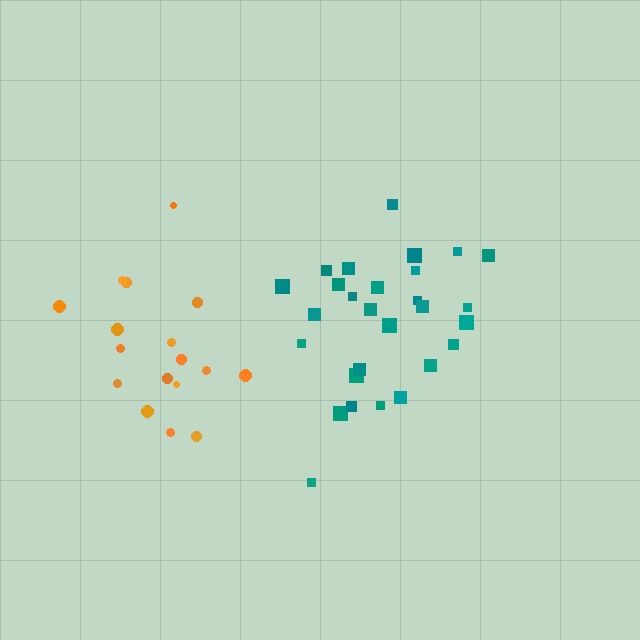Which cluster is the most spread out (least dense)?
Orange.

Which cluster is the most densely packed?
Teal.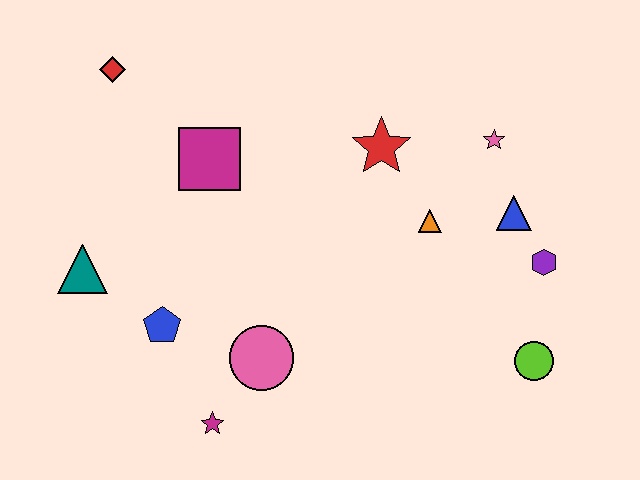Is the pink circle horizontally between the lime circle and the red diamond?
Yes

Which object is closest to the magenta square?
The red diamond is closest to the magenta square.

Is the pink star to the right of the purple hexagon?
No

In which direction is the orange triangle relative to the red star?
The orange triangle is below the red star.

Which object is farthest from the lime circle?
The red diamond is farthest from the lime circle.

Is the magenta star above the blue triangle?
No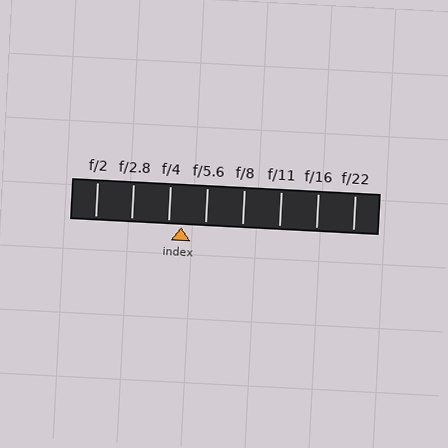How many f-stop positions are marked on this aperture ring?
There are 8 f-stop positions marked.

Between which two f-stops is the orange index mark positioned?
The index mark is between f/4 and f/5.6.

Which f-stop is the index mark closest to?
The index mark is closest to f/4.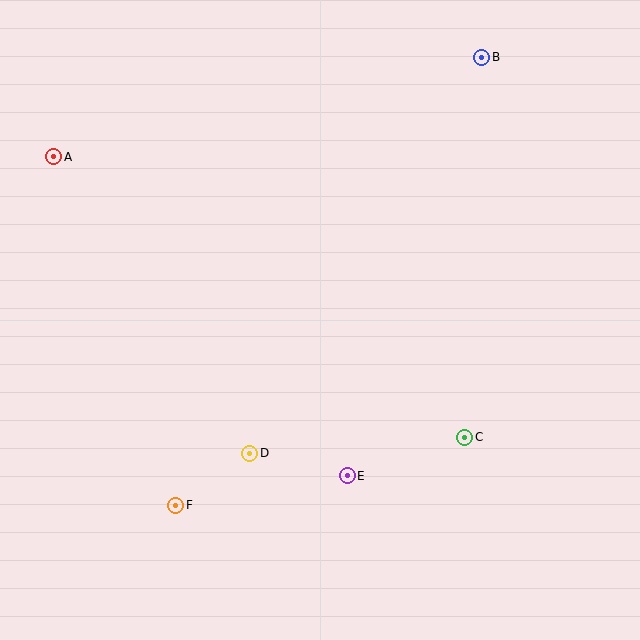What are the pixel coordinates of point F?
Point F is at (176, 505).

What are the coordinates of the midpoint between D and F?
The midpoint between D and F is at (213, 479).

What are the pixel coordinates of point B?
Point B is at (482, 57).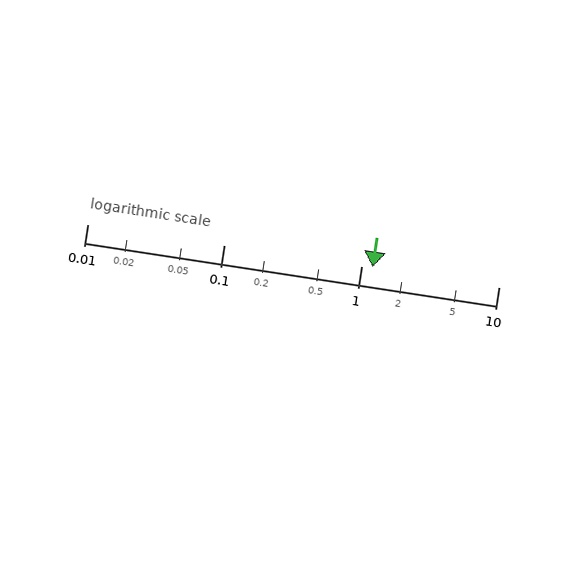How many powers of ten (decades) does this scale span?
The scale spans 3 decades, from 0.01 to 10.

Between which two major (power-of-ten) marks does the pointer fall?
The pointer is between 1 and 10.